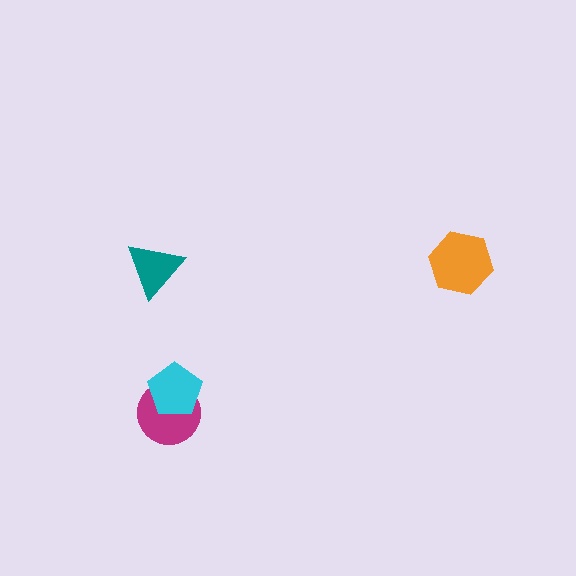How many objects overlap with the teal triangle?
0 objects overlap with the teal triangle.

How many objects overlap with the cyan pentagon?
1 object overlaps with the cyan pentagon.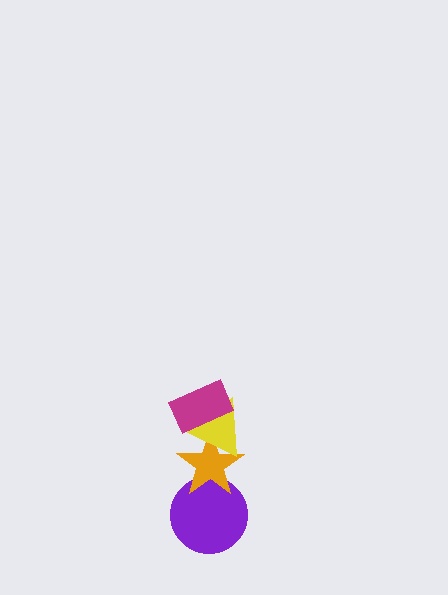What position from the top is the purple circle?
The purple circle is 4th from the top.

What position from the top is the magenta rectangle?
The magenta rectangle is 1st from the top.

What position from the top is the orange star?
The orange star is 3rd from the top.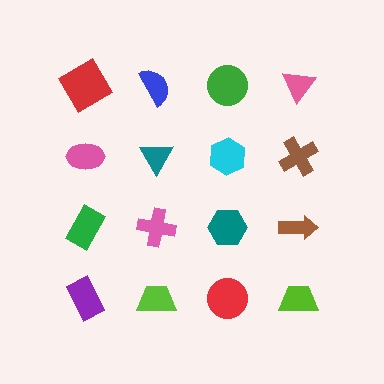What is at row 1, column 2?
A blue semicircle.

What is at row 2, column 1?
A pink ellipse.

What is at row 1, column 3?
A green circle.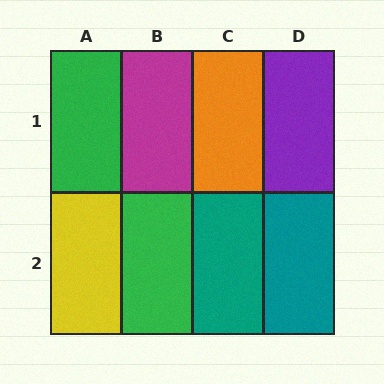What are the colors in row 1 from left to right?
Green, magenta, orange, purple.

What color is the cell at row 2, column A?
Yellow.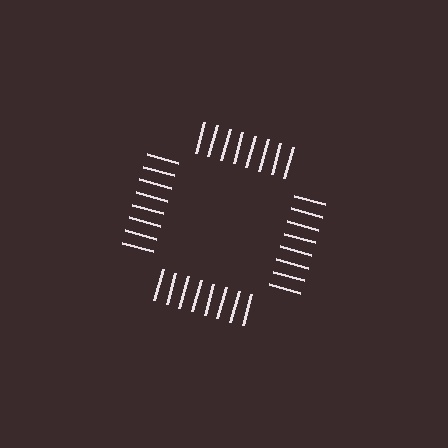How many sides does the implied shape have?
4 sides — the line-ends trace a square.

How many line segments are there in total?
32 — 8 along each of the 4 edges.